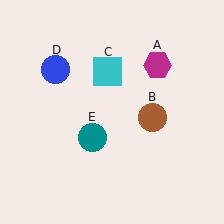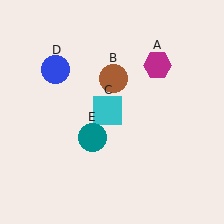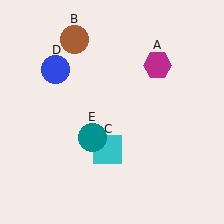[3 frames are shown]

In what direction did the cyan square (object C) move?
The cyan square (object C) moved down.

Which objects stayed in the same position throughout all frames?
Magenta hexagon (object A) and blue circle (object D) and teal circle (object E) remained stationary.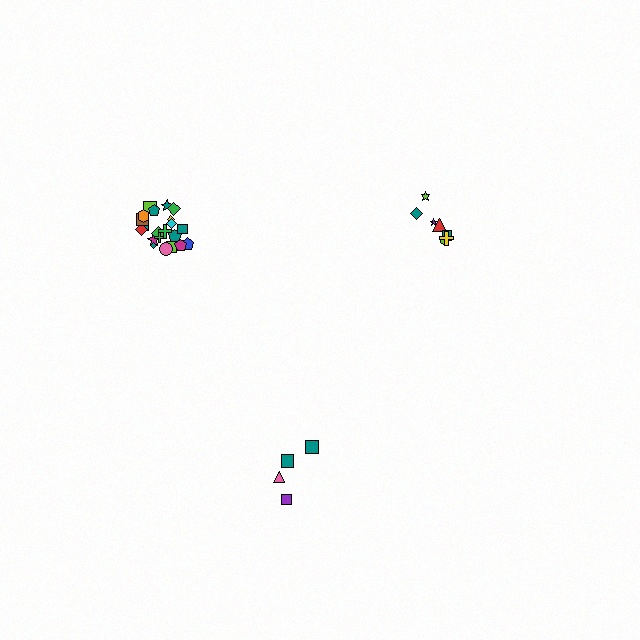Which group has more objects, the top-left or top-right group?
The top-left group.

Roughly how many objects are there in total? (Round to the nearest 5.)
Roughly 35 objects in total.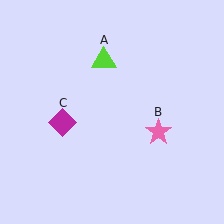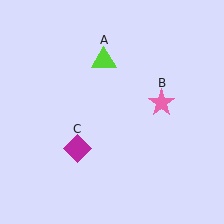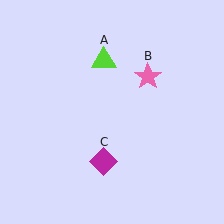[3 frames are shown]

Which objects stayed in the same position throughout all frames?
Lime triangle (object A) remained stationary.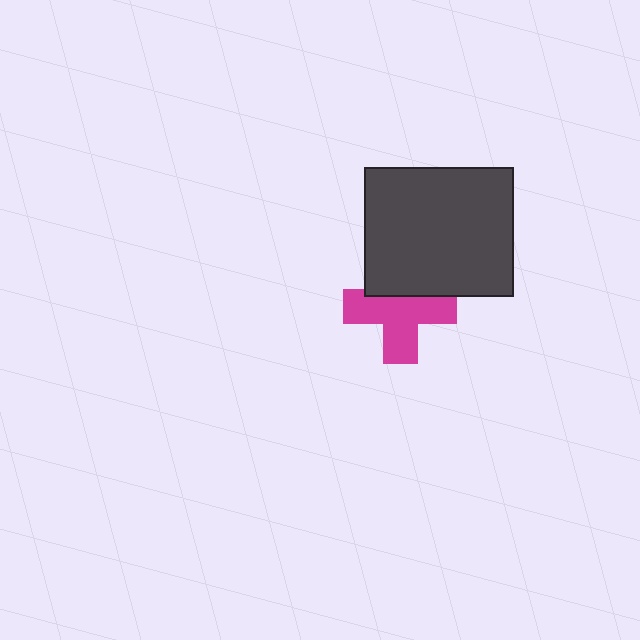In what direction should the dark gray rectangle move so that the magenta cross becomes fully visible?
The dark gray rectangle should move up. That is the shortest direction to clear the overlap and leave the magenta cross fully visible.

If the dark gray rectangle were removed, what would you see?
You would see the complete magenta cross.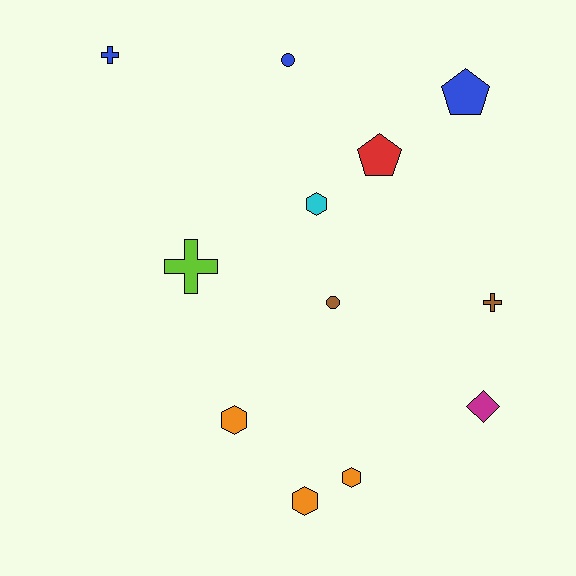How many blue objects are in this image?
There are 3 blue objects.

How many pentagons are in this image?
There are 2 pentagons.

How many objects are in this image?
There are 12 objects.